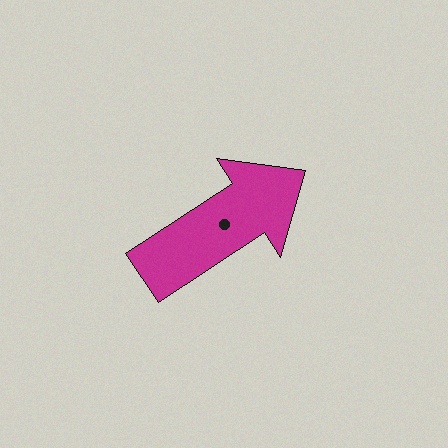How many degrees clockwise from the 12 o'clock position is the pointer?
Approximately 57 degrees.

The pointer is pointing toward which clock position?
Roughly 2 o'clock.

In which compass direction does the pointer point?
Northeast.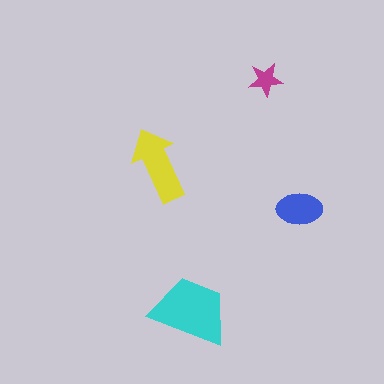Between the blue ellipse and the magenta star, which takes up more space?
The blue ellipse.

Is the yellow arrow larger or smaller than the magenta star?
Larger.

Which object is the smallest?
The magenta star.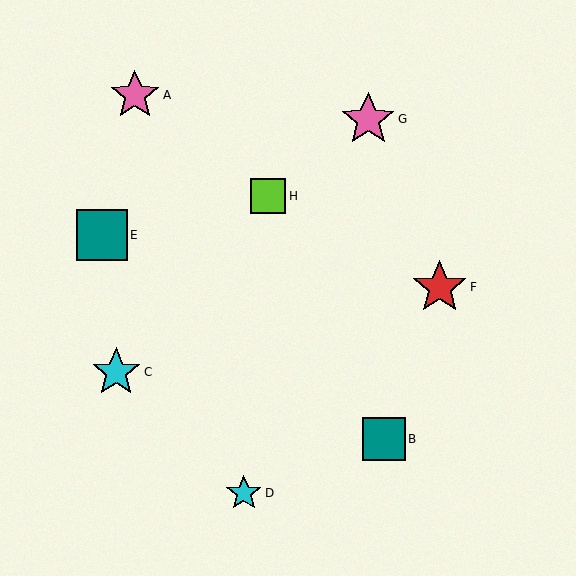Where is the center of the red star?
The center of the red star is at (440, 287).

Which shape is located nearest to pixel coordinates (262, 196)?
The lime square (labeled H) at (268, 196) is nearest to that location.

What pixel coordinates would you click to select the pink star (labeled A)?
Click at (135, 95) to select the pink star A.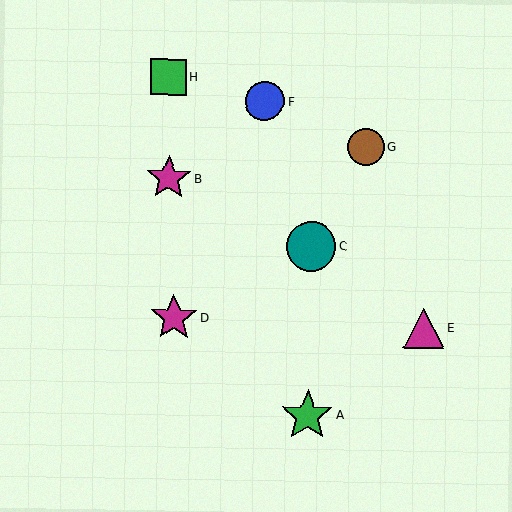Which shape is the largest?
The green star (labeled A) is the largest.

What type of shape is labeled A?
Shape A is a green star.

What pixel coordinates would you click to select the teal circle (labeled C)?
Click at (311, 246) to select the teal circle C.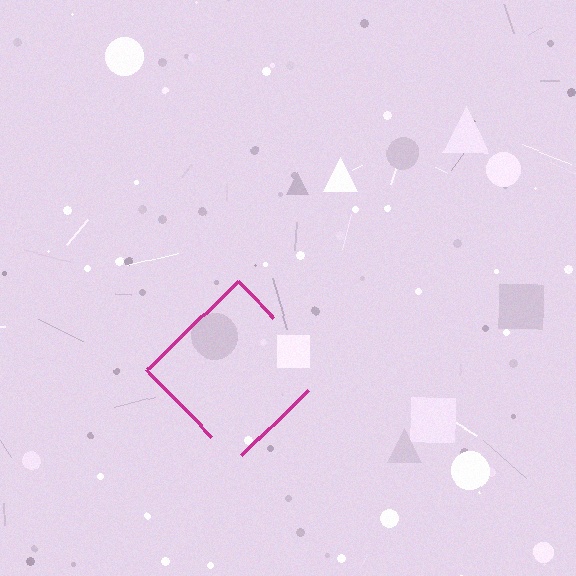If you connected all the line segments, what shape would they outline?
They would outline a diamond.